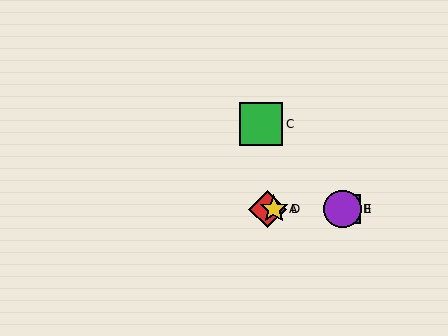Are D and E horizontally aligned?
Yes, both are at y≈209.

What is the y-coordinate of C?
Object C is at y≈124.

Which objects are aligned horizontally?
Objects A, B, D, E are aligned horizontally.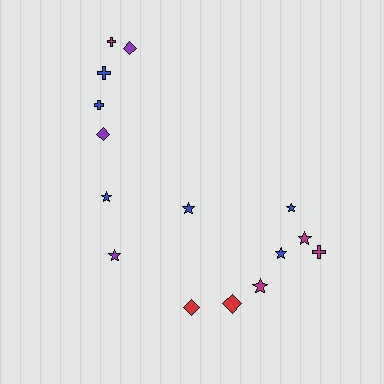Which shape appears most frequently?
Star, with 7 objects.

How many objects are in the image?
There are 15 objects.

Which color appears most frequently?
Blue, with 6 objects.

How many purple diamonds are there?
There are 2 purple diamonds.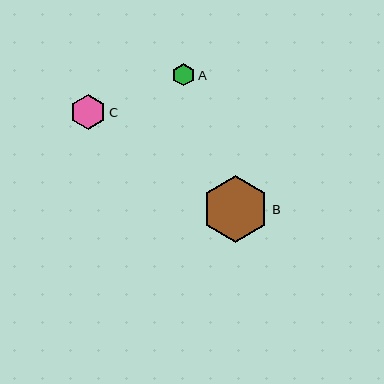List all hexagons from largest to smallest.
From largest to smallest: B, C, A.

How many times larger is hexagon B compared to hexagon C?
Hexagon B is approximately 1.9 times the size of hexagon C.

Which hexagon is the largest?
Hexagon B is the largest with a size of approximately 68 pixels.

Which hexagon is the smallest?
Hexagon A is the smallest with a size of approximately 22 pixels.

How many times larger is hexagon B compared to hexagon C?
Hexagon B is approximately 1.9 times the size of hexagon C.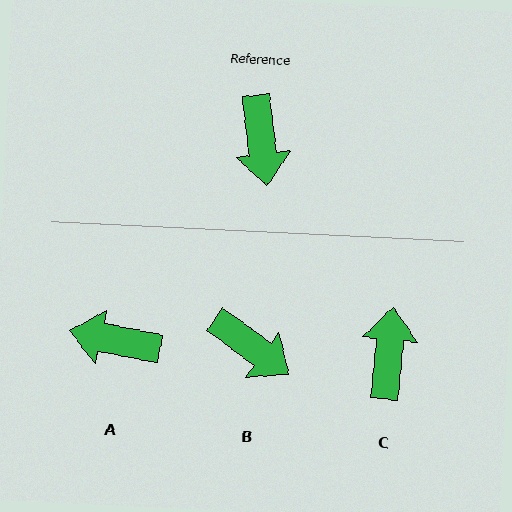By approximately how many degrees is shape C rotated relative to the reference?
Approximately 167 degrees counter-clockwise.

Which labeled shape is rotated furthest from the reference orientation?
C, about 167 degrees away.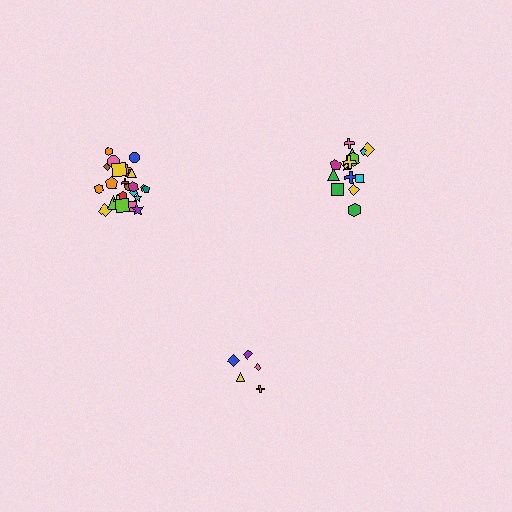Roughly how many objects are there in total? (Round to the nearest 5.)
Roughly 45 objects in total.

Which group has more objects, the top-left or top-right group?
The top-left group.